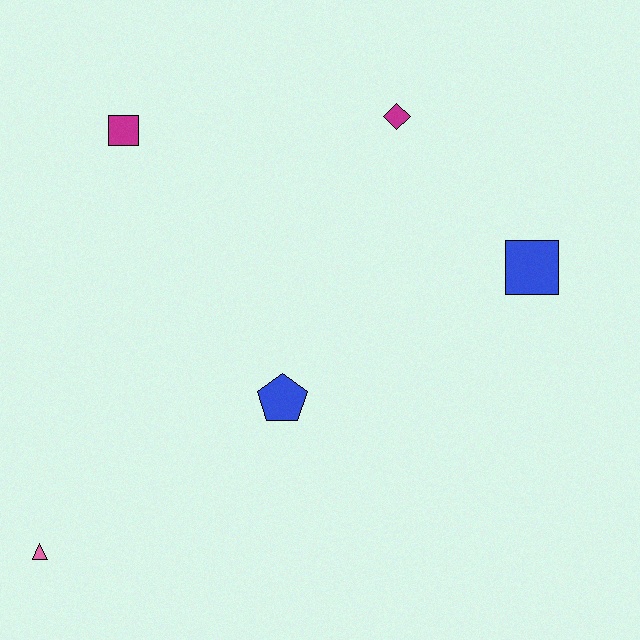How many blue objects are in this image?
There are 2 blue objects.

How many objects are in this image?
There are 5 objects.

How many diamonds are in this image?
There is 1 diamond.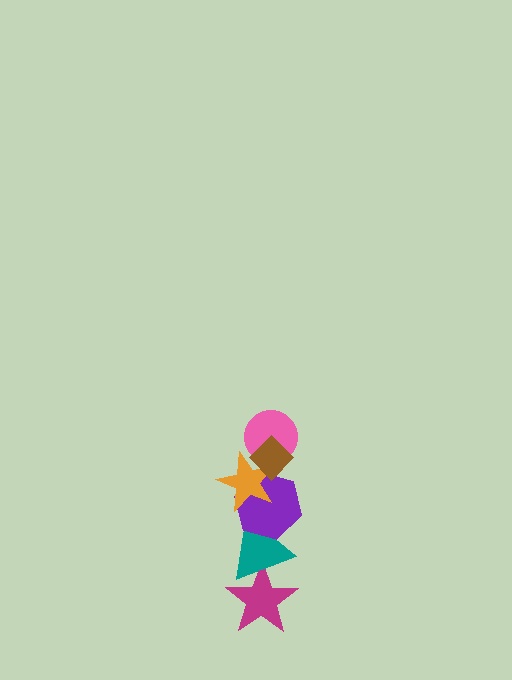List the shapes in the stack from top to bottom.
From top to bottom: the brown diamond, the pink circle, the orange star, the purple hexagon, the teal triangle, the magenta star.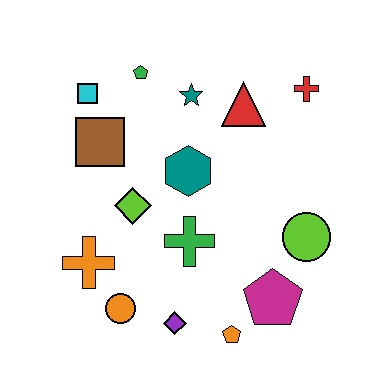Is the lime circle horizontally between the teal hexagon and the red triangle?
No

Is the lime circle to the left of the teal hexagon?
No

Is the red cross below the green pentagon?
Yes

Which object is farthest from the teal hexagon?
The orange pentagon is farthest from the teal hexagon.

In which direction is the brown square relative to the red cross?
The brown square is to the left of the red cross.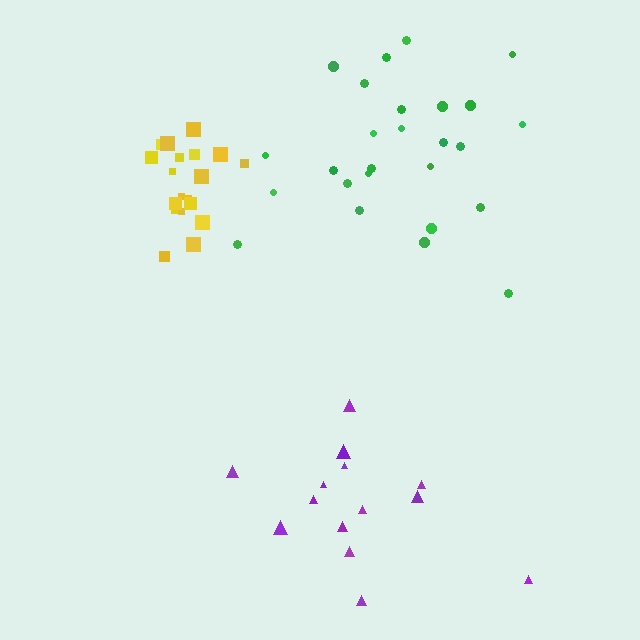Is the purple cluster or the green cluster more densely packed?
Green.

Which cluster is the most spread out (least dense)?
Purple.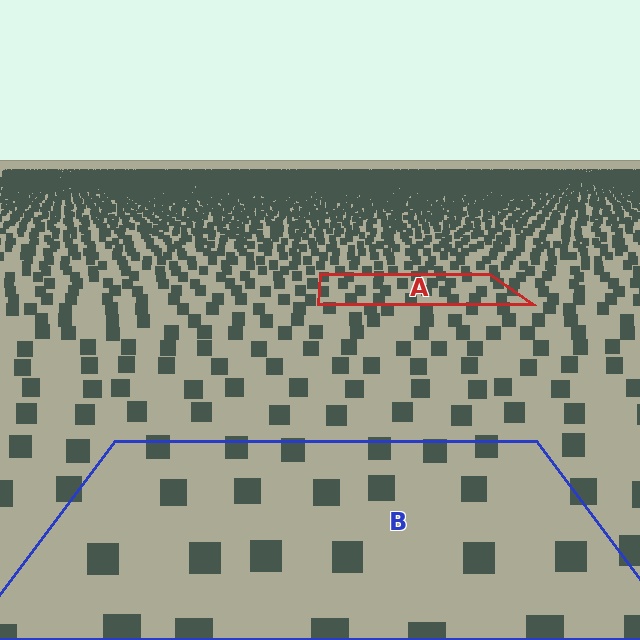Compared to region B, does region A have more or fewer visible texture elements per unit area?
Region A has more texture elements per unit area — they are packed more densely because it is farther away.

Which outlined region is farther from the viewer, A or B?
Region A is farther from the viewer — the texture elements inside it appear smaller and more densely packed.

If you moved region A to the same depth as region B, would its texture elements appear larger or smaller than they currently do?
They would appear larger. At a closer depth, the same texture elements are projected at a bigger on-screen size.